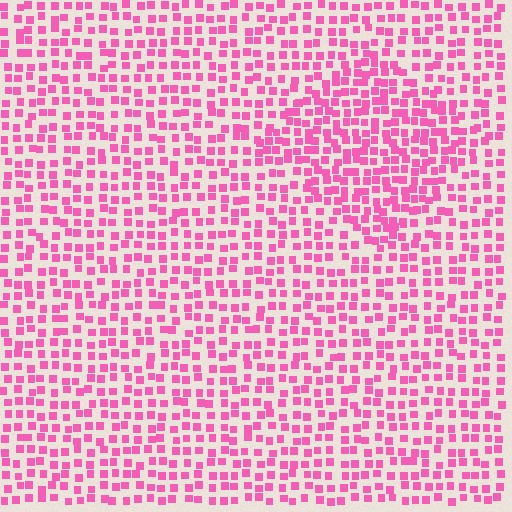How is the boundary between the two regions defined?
The boundary is defined by a change in element density (approximately 1.5x ratio). All elements are the same color, size, and shape.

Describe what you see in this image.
The image contains small pink elements arranged at two different densities. A diamond-shaped region is visible where the elements are more densely packed than the surrounding area.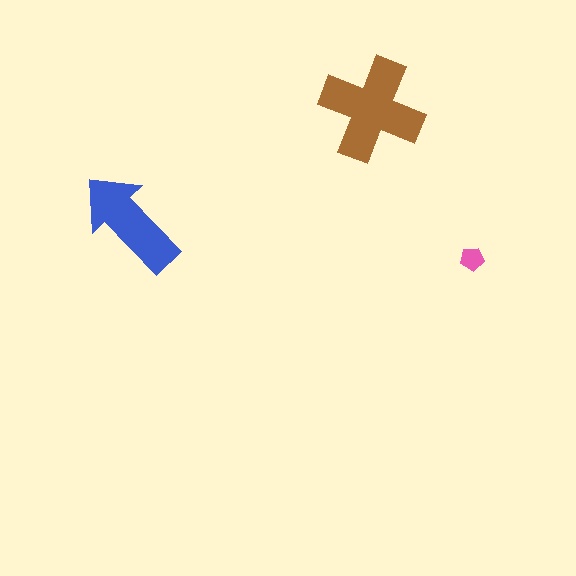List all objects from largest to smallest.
The brown cross, the blue arrow, the pink pentagon.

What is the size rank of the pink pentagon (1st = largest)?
3rd.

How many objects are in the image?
There are 3 objects in the image.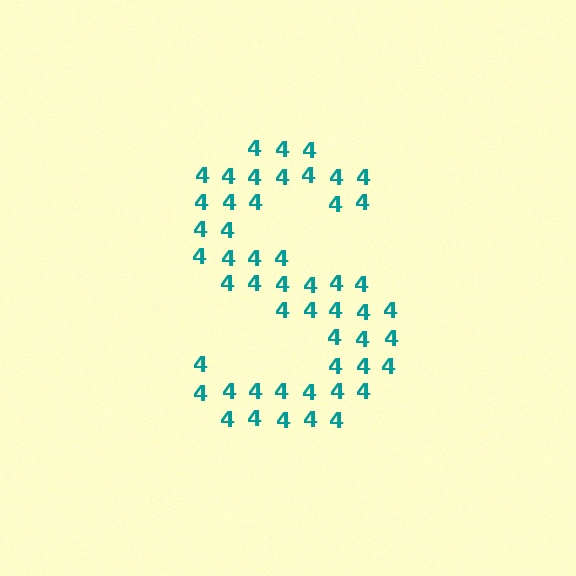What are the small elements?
The small elements are digit 4's.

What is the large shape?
The large shape is the letter S.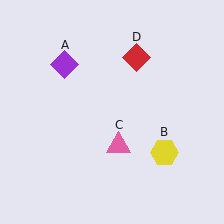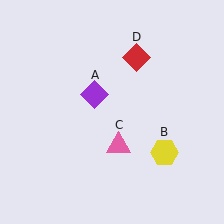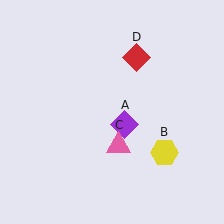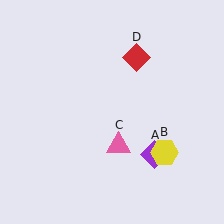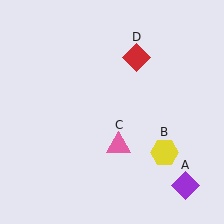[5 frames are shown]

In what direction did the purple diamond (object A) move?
The purple diamond (object A) moved down and to the right.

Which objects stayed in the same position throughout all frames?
Yellow hexagon (object B) and pink triangle (object C) and red diamond (object D) remained stationary.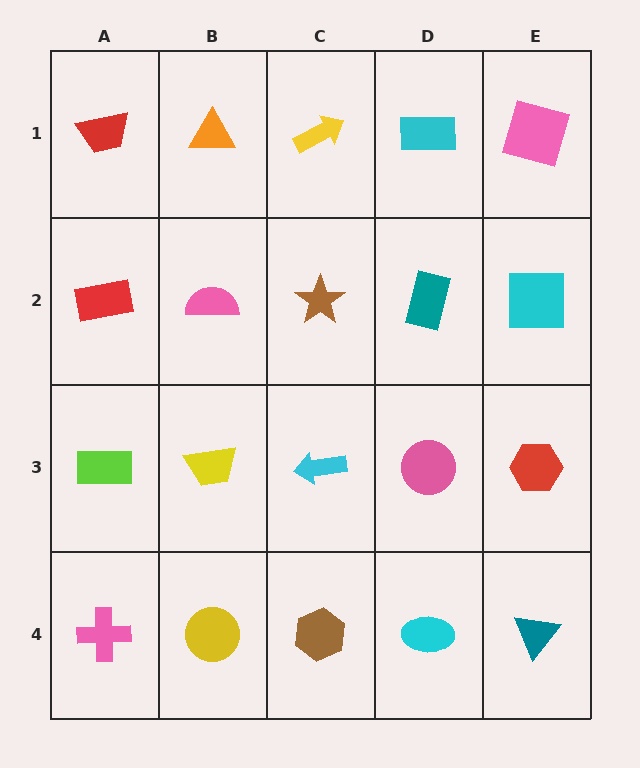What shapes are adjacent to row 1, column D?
A teal rectangle (row 2, column D), a yellow arrow (row 1, column C), a pink square (row 1, column E).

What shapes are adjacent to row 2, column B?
An orange triangle (row 1, column B), a yellow trapezoid (row 3, column B), a red rectangle (row 2, column A), a brown star (row 2, column C).